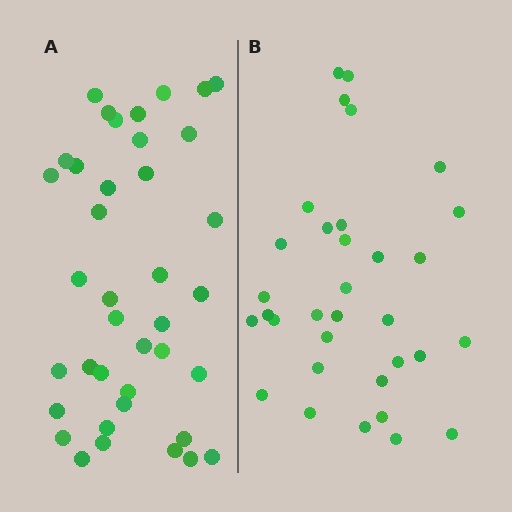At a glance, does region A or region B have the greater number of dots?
Region A (the left region) has more dots.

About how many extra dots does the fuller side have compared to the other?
Region A has about 6 more dots than region B.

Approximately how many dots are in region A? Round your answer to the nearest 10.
About 40 dots. (The exact count is 39, which rounds to 40.)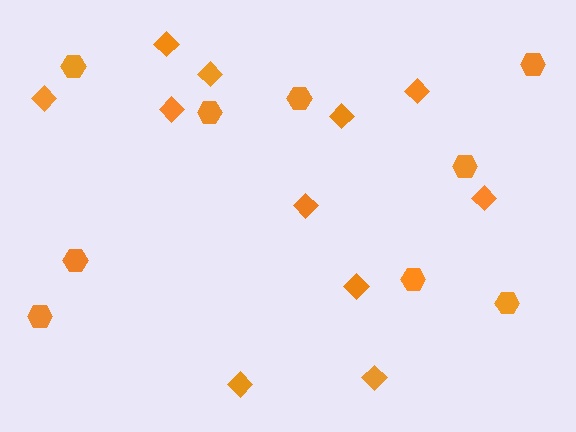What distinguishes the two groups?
There are 2 groups: one group of diamonds (11) and one group of hexagons (9).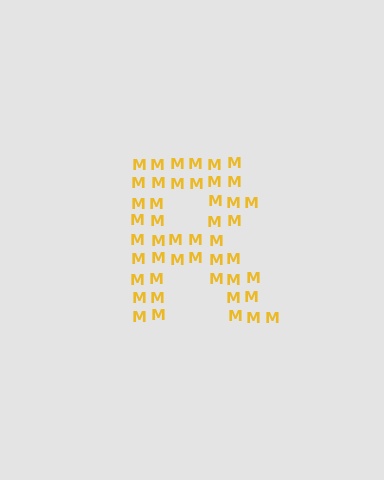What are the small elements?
The small elements are letter M's.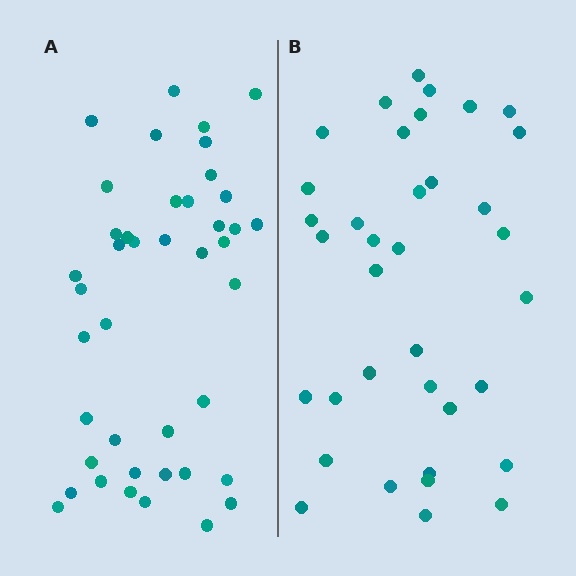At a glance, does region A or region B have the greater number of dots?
Region A (the left region) has more dots.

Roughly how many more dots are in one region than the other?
Region A has about 6 more dots than region B.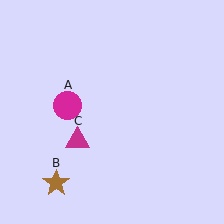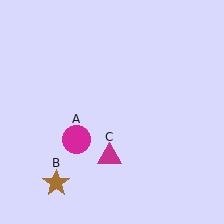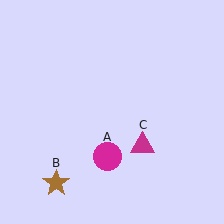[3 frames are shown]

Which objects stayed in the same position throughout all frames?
Brown star (object B) remained stationary.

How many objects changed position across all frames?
2 objects changed position: magenta circle (object A), magenta triangle (object C).